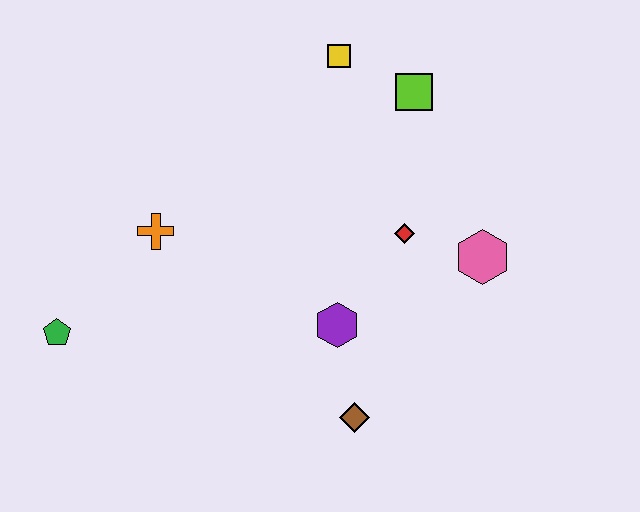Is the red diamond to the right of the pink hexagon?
No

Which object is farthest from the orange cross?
The pink hexagon is farthest from the orange cross.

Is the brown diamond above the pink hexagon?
No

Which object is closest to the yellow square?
The lime square is closest to the yellow square.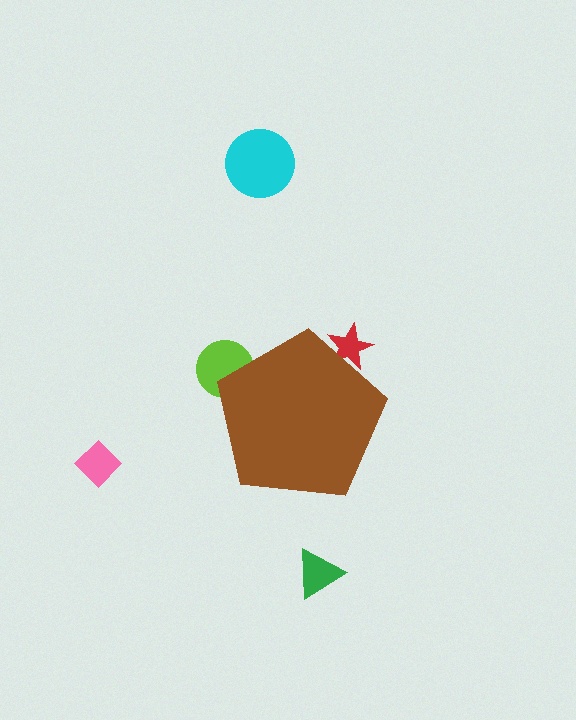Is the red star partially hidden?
Yes, the red star is partially hidden behind the brown pentagon.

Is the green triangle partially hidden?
No, the green triangle is fully visible.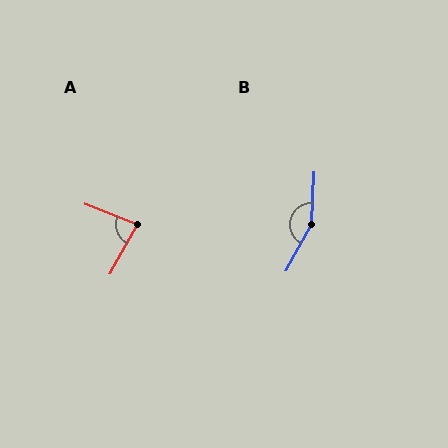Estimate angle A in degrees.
Approximately 83 degrees.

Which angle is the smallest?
A, at approximately 83 degrees.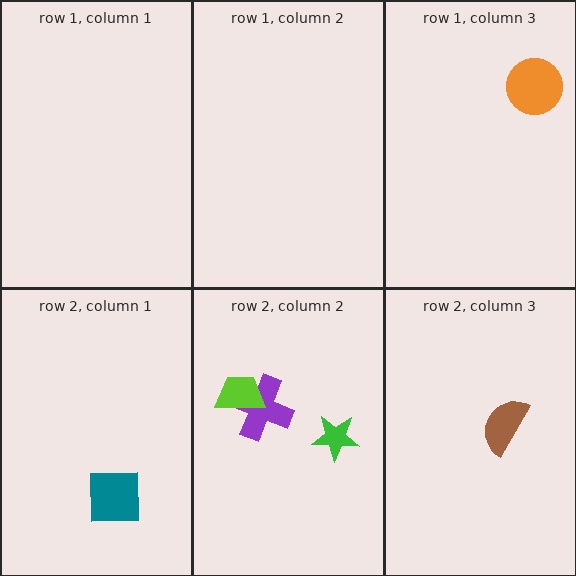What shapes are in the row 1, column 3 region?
The orange circle.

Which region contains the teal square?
The row 2, column 1 region.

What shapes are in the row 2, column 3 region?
The brown semicircle.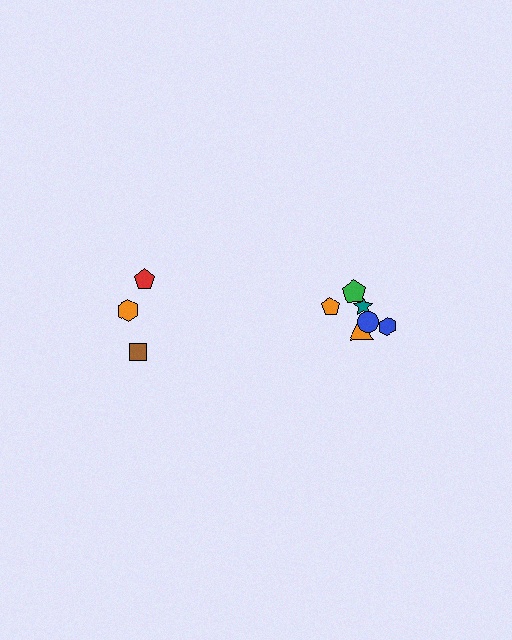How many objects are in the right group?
There are 6 objects.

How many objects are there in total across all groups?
There are 9 objects.